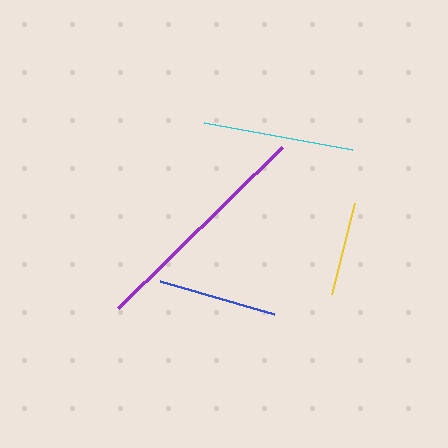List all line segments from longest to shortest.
From longest to shortest: purple, cyan, blue, yellow.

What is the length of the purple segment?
The purple segment is approximately 230 pixels long.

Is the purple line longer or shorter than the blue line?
The purple line is longer than the blue line.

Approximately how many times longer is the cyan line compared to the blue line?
The cyan line is approximately 1.3 times the length of the blue line.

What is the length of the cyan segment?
The cyan segment is approximately 150 pixels long.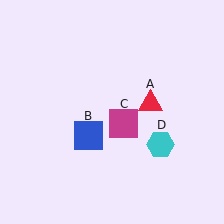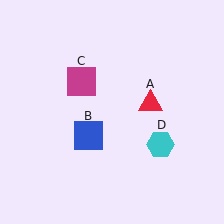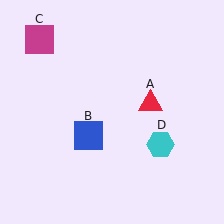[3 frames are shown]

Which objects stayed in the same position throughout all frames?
Red triangle (object A) and blue square (object B) and cyan hexagon (object D) remained stationary.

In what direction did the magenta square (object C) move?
The magenta square (object C) moved up and to the left.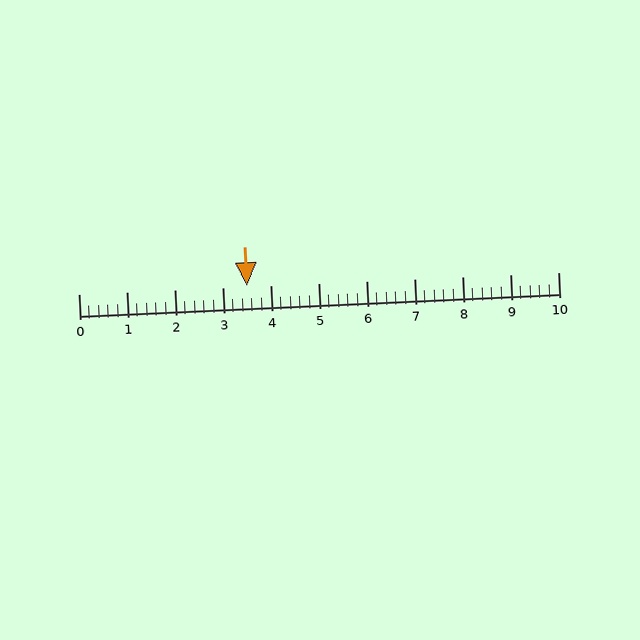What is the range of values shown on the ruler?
The ruler shows values from 0 to 10.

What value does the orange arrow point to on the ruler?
The orange arrow points to approximately 3.5.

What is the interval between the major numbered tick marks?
The major tick marks are spaced 1 units apart.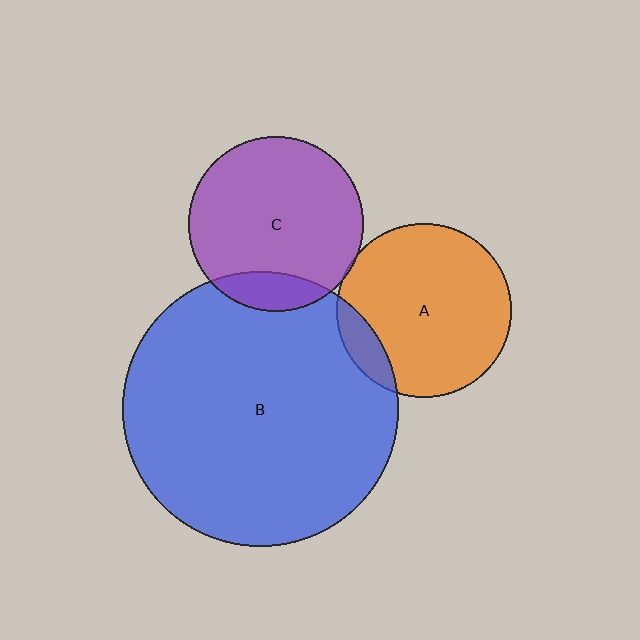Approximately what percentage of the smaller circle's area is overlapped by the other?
Approximately 5%.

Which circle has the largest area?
Circle B (blue).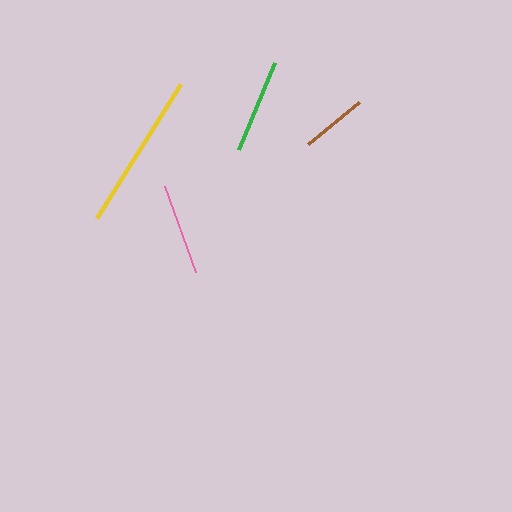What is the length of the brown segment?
The brown segment is approximately 67 pixels long.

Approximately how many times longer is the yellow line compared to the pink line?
The yellow line is approximately 1.7 times the length of the pink line.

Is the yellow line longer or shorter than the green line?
The yellow line is longer than the green line.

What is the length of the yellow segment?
The yellow segment is approximately 158 pixels long.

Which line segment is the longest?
The yellow line is the longest at approximately 158 pixels.